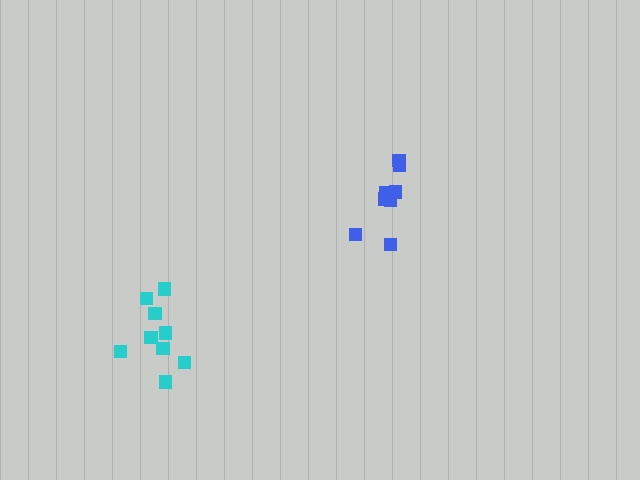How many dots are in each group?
Group 1: 9 dots, Group 2: 8 dots (17 total).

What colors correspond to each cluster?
The clusters are colored: cyan, blue.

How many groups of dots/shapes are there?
There are 2 groups.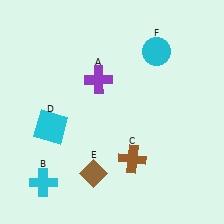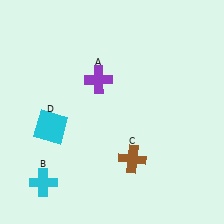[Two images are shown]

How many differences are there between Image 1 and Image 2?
There are 2 differences between the two images.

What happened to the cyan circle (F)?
The cyan circle (F) was removed in Image 2. It was in the top-right area of Image 1.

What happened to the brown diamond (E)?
The brown diamond (E) was removed in Image 2. It was in the bottom-left area of Image 1.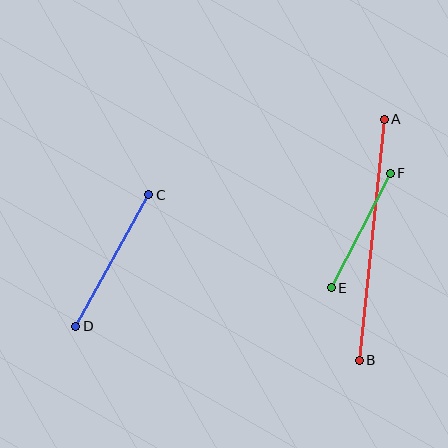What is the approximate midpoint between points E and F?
The midpoint is at approximately (361, 230) pixels.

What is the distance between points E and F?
The distance is approximately 129 pixels.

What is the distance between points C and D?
The distance is approximately 150 pixels.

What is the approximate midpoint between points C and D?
The midpoint is at approximately (112, 261) pixels.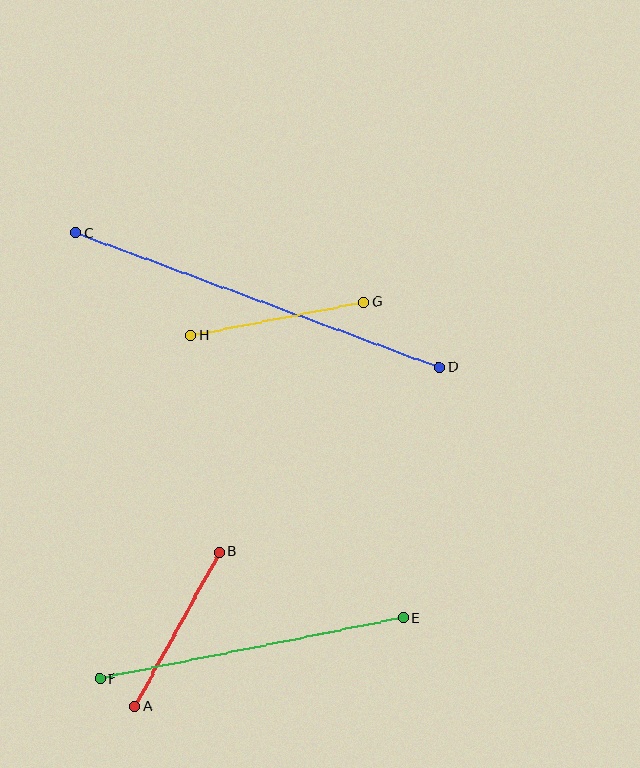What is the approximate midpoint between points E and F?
The midpoint is at approximately (252, 648) pixels.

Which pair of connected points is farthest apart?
Points C and D are farthest apart.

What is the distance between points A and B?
The distance is approximately 176 pixels.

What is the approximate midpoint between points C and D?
The midpoint is at approximately (257, 300) pixels.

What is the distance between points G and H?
The distance is approximately 176 pixels.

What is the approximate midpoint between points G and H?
The midpoint is at approximately (277, 319) pixels.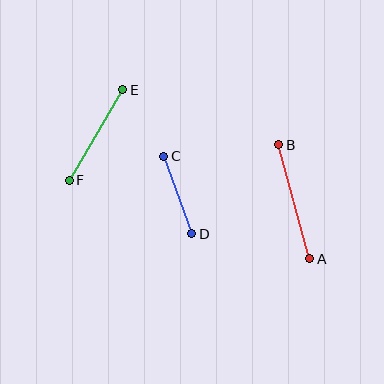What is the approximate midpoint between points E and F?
The midpoint is at approximately (96, 135) pixels.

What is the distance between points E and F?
The distance is approximately 105 pixels.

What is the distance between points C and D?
The distance is approximately 83 pixels.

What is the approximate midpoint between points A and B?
The midpoint is at approximately (294, 202) pixels.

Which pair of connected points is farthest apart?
Points A and B are farthest apart.